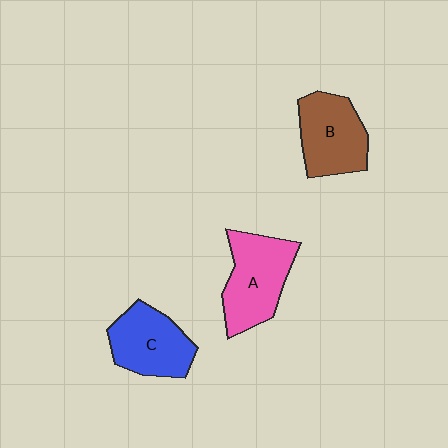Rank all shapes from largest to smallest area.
From largest to smallest: A (pink), B (brown), C (blue).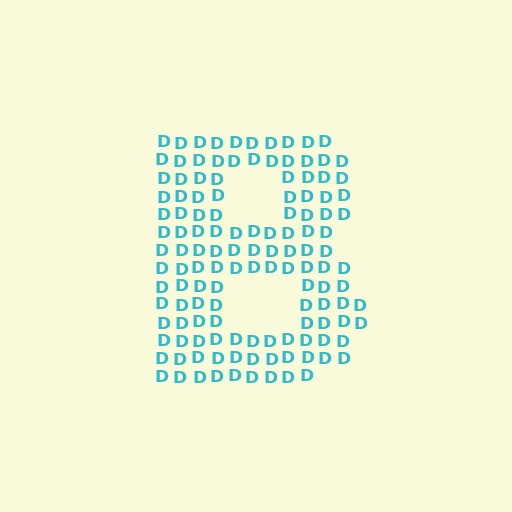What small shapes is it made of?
It is made of small letter D's.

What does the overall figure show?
The overall figure shows the letter B.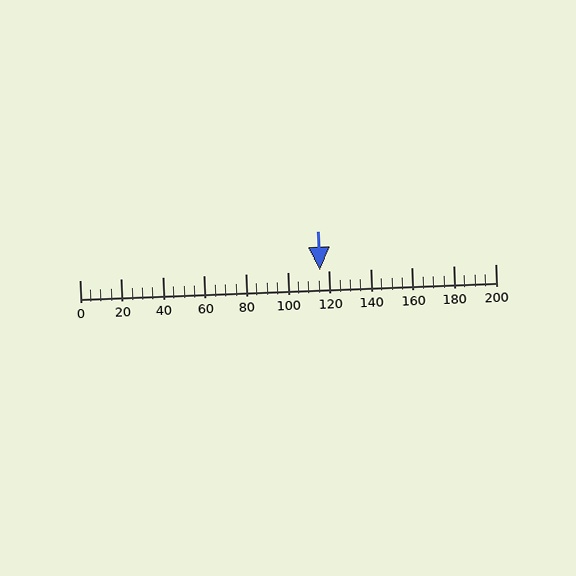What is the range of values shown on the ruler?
The ruler shows values from 0 to 200.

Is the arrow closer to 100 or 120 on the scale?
The arrow is closer to 120.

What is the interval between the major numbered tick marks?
The major tick marks are spaced 20 units apart.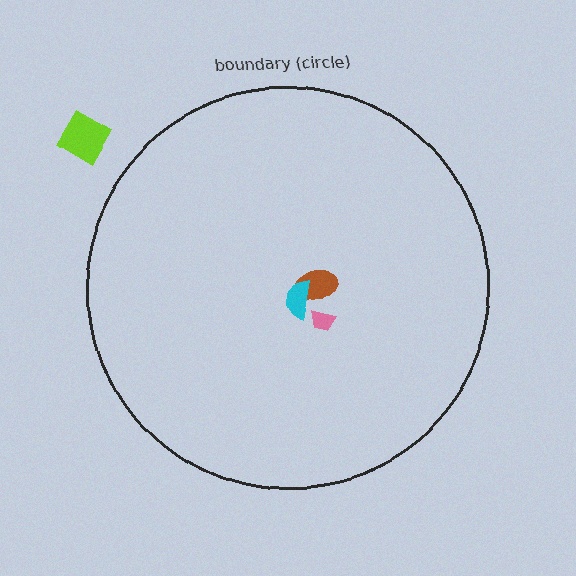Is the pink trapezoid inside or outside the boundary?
Inside.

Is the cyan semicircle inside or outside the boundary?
Inside.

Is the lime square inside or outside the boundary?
Outside.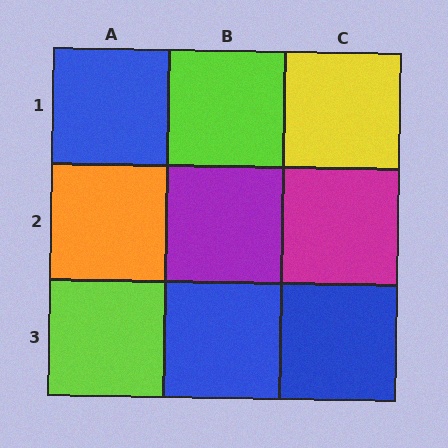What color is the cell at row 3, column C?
Blue.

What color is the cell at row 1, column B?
Lime.